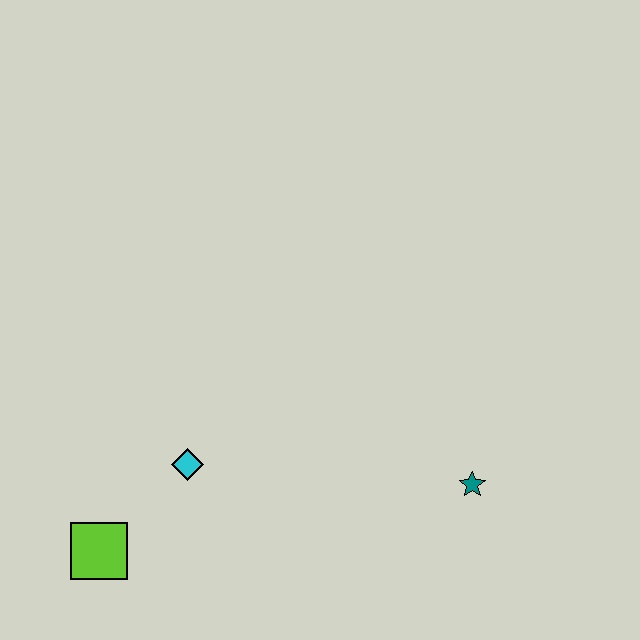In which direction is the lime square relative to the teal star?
The lime square is to the left of the teal star.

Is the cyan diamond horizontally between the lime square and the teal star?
Yes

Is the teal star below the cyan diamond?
Yes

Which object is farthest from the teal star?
The lime square is farthest from the teal star.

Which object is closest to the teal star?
The cyan diamond is closest to the teal star.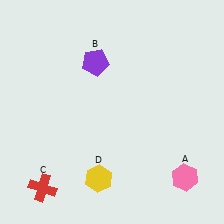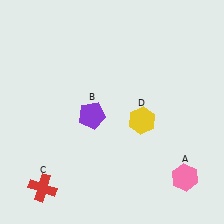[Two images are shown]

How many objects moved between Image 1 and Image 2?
2 objects moved between the two images.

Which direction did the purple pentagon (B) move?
The purple pentagon (B) moved down.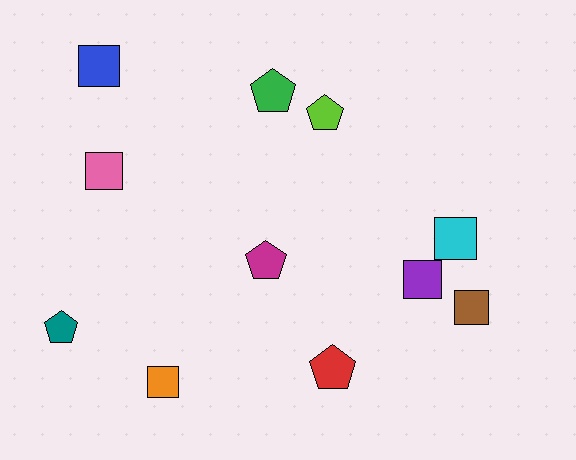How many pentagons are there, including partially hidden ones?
There are 5 pentagons.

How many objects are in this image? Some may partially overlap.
There are 11 objects.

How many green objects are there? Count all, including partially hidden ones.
There is 1 green object.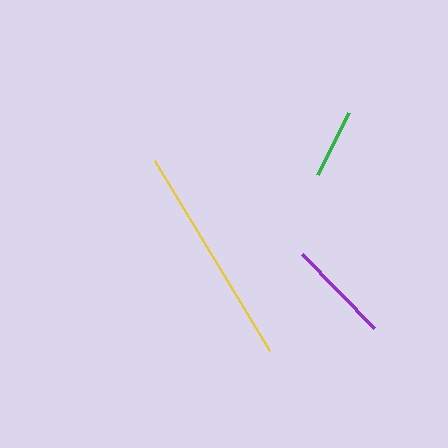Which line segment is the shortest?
The green line is the shortest at approximately 69 pixels.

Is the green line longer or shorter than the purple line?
The purple line is longer than the green line.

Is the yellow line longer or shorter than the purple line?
The yellow line is longer than the purple line.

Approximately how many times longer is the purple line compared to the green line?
The purple line is approximately 1.5 times the length of the green line.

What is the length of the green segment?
The green segment is approximately 69 pixels long.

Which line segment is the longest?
The yellow line is the longest at approximately 222 pixels.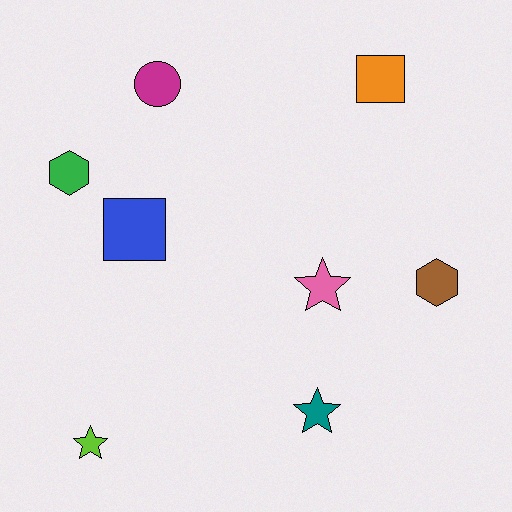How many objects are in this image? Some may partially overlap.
There are 8 objects.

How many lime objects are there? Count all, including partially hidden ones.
There is 1 lime object.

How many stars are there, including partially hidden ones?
There are 3 stars.